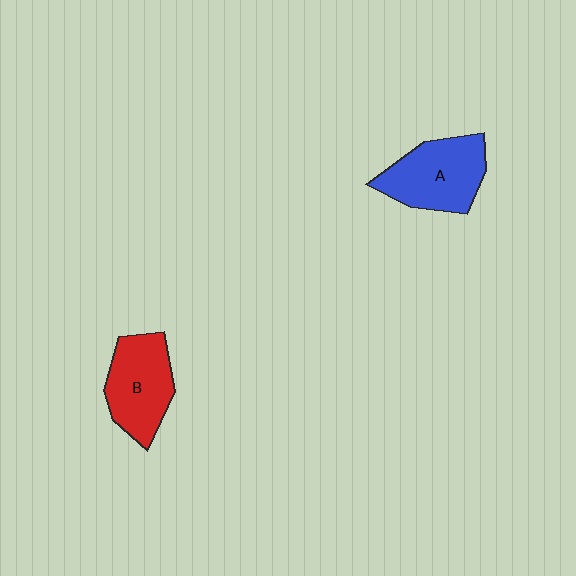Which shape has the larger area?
Shape A (blue).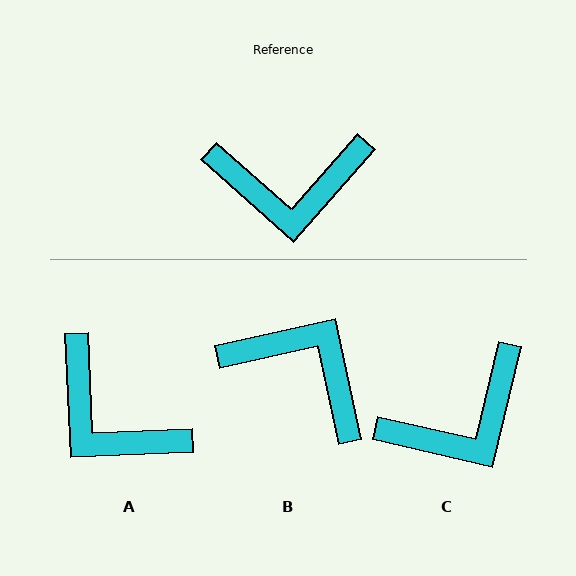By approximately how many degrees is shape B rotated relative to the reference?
Approximately 144 degrees counter-clockwise.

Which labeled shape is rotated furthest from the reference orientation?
B, about 144 degrees away.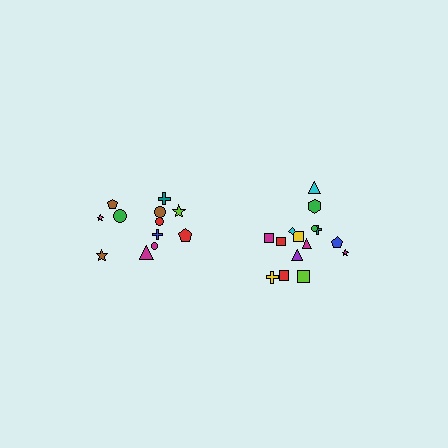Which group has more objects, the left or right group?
The right group.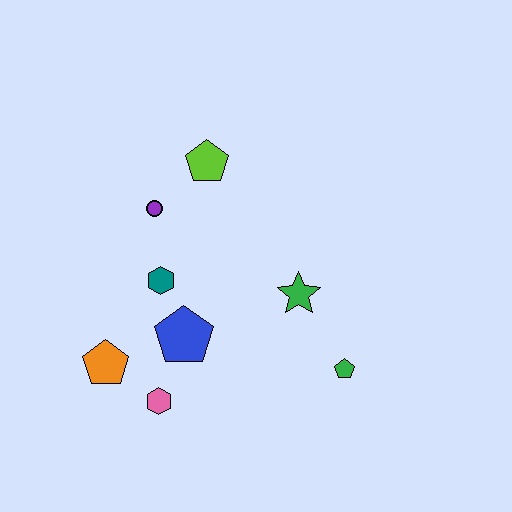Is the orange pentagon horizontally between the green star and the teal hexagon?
No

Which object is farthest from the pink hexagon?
The lime pentagon is farthest from the pink hexagon.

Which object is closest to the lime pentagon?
The purple circle is closest to the lime pentagon.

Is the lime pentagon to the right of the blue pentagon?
Yes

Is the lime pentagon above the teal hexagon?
Yes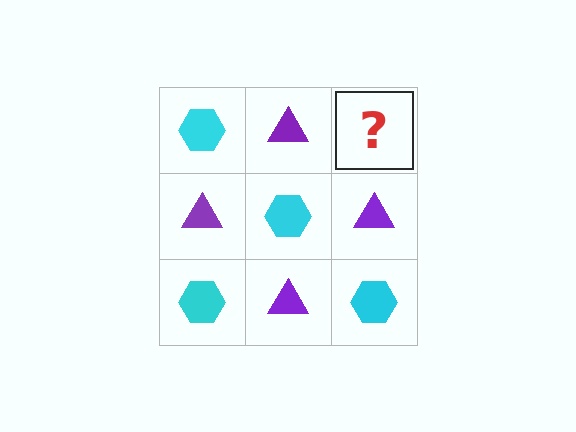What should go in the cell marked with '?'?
The missing cell should contain a cyan hexagon.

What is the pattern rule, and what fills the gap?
The rule is that it alternates cyan hexagon and purple triangle in a checkerboard pattern. The gap should be filled with a cyan hexagon.